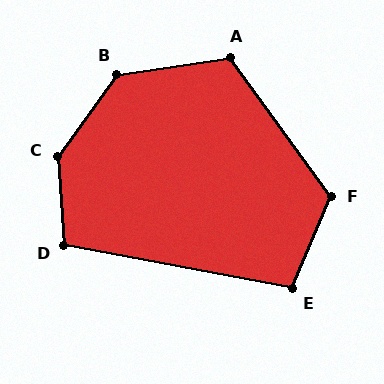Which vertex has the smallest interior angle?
E, at approximately 102 degrees.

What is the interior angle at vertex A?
Approximately 118 degrees (obtuse).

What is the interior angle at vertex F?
Approximately 121 degrees (obtuse).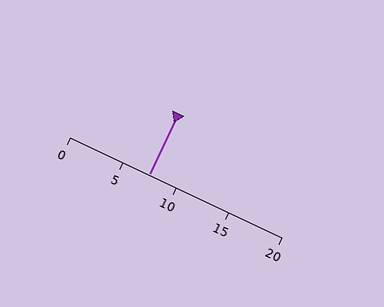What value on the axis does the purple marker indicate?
The marker indicates approximately 7.5.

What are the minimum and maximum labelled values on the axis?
The axis runs from 0 to 20.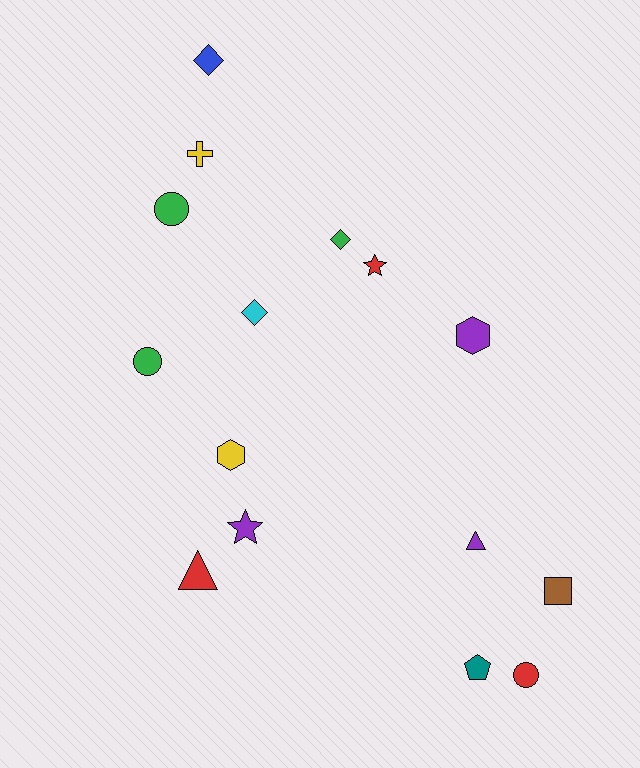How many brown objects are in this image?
There is 1 brown object.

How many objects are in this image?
There are 15 objects.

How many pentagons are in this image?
There is 1 pentagon.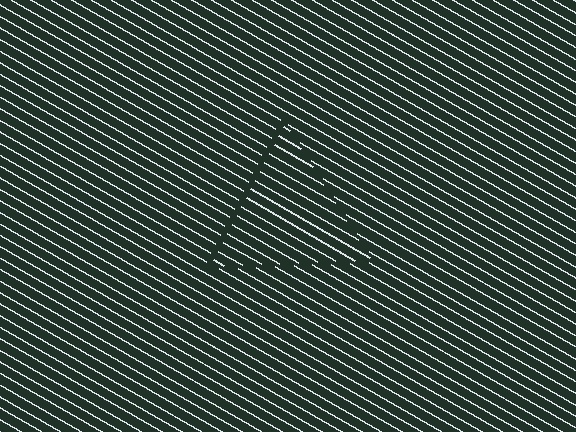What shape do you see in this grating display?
An illusory triangle. The interior of the shape contains the same grating, shifted by half a period — the contour is defined by the phase discontinuity where line-ends from the inner and outer gratings abut.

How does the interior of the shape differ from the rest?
The interior of the shape contains the same grating, shifted by half a period — the contour is defined by the phase discontinuity where line-ends from the inner and outer gratings abut.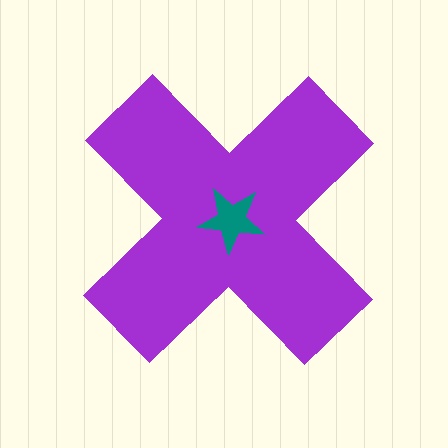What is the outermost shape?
The purple cross.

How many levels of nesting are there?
2.